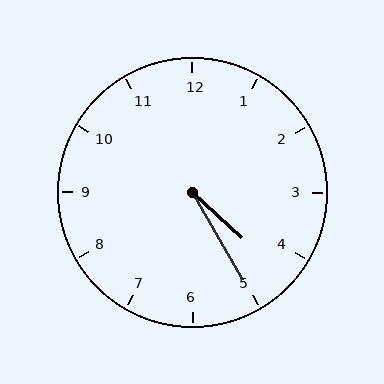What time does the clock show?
4:25.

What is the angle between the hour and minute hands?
Approximately 18 degrees.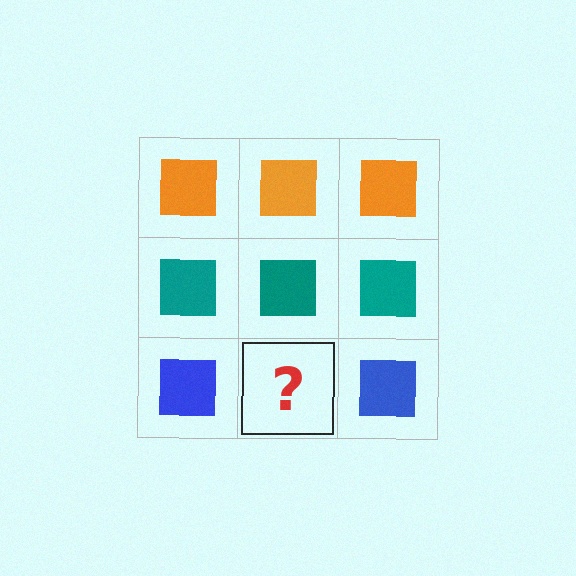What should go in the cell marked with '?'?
The missing cell should contain a blue square.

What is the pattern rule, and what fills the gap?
The rule is that each row has a consistent color. The gap should be filled with a blue square.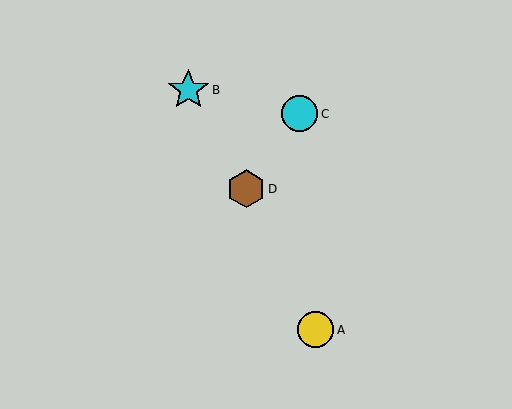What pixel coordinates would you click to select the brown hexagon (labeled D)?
Click at (246, 189) to select the brown hexagon D.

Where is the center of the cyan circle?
The center of the cyan circle is at (300, 114).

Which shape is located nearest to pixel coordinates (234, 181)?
The brown hexagon (labeled D) at (246, 189) is nearest to that location.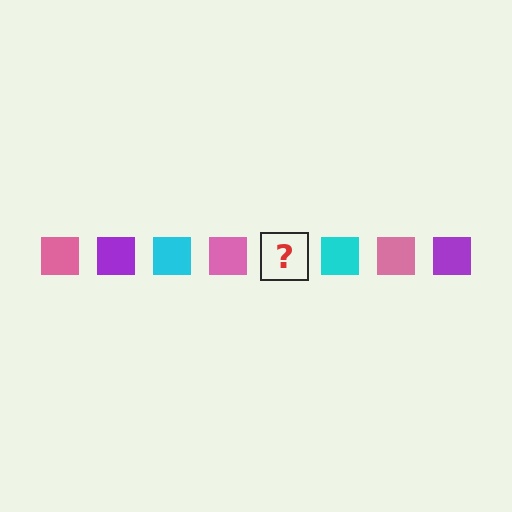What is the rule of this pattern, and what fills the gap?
The rule is that the pattern cycles through pink, purple, cyan squares. The gap should be filled with a purple square.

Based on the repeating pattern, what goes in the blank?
The blank should be a purple square.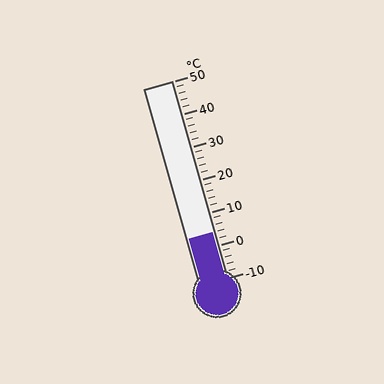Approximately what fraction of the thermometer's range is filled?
The thermometer is filled to approximately 25% of its range.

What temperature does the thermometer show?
The thermometer shows approximately 4°C.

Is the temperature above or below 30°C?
The temperature is below 30°C.